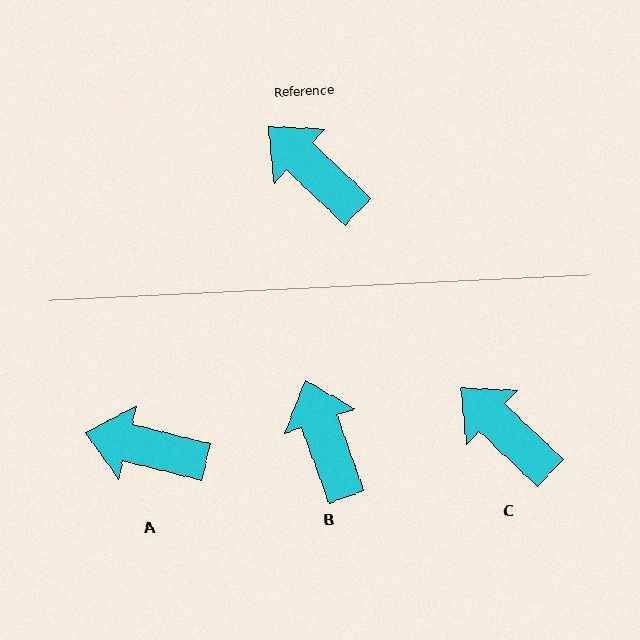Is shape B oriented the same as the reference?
No, it is off by about 27 degrees.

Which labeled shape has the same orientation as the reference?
C.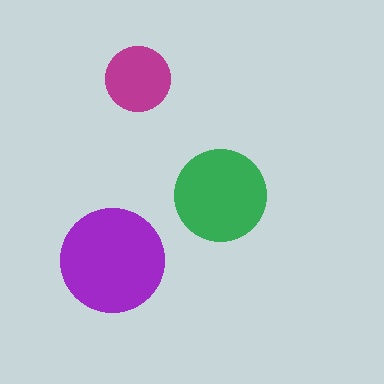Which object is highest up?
The magenta circle is topmost.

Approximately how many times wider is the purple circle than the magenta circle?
About 1.5 times wider.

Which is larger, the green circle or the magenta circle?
The green one.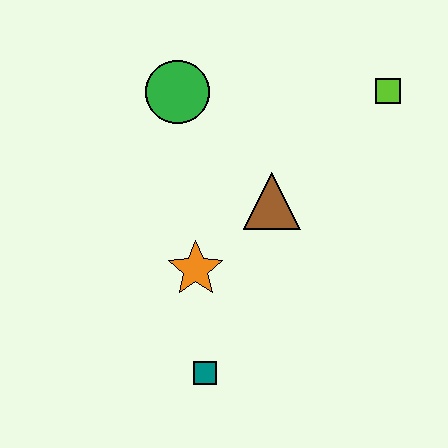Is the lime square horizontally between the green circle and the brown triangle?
No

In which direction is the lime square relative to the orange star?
The lime square is to the right of the orange star.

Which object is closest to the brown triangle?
The orange star is closest to the brown triangle.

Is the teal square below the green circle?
Yes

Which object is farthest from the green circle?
The teal square is farthest from the green circle.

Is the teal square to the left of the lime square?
Yes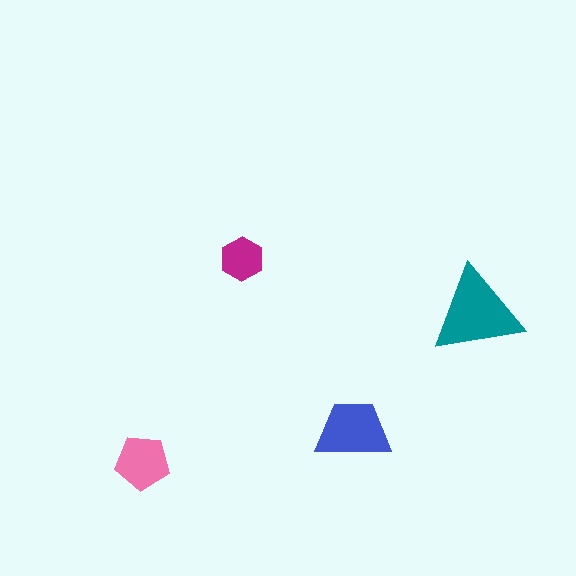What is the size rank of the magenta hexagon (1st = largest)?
4th.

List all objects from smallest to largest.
The magenta hexagon, the pink pentagon, the blue trapezoid, the teal triangle.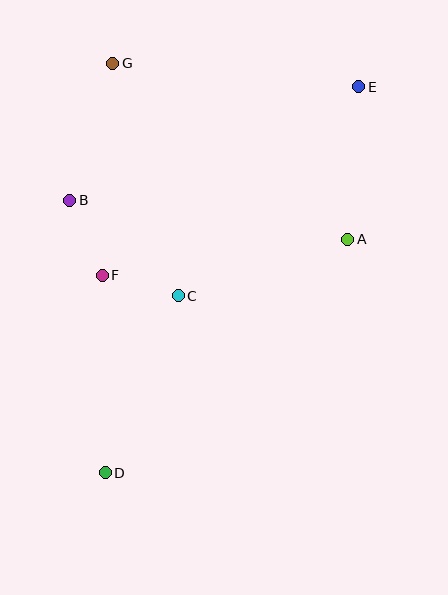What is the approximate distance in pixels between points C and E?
The distance between C and E is approximately 276 pixels.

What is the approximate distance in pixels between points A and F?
The distance between A and F is approximately 248 pixels.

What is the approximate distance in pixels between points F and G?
The distance between F and G is approximately 212 pixels.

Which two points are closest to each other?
Points C and F are closest to each other.